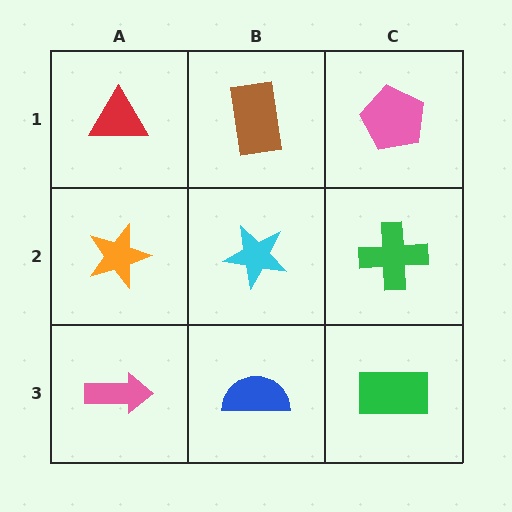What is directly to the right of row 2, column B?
A green cross.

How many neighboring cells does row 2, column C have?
3.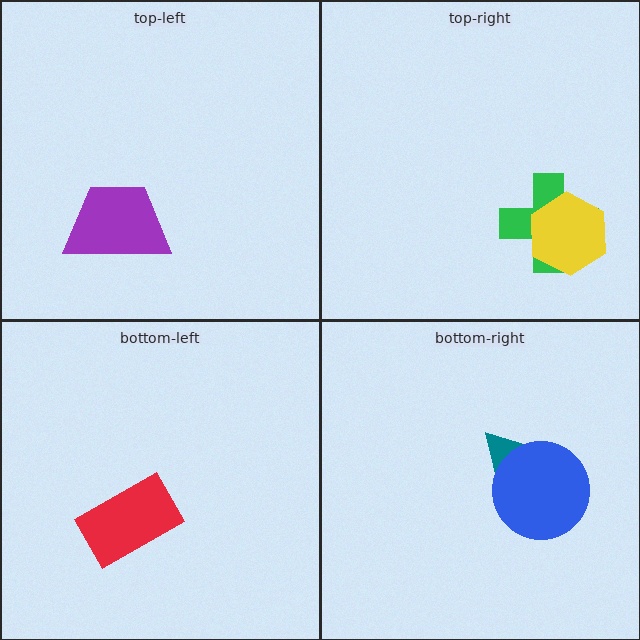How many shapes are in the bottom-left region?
1.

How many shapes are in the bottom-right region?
2.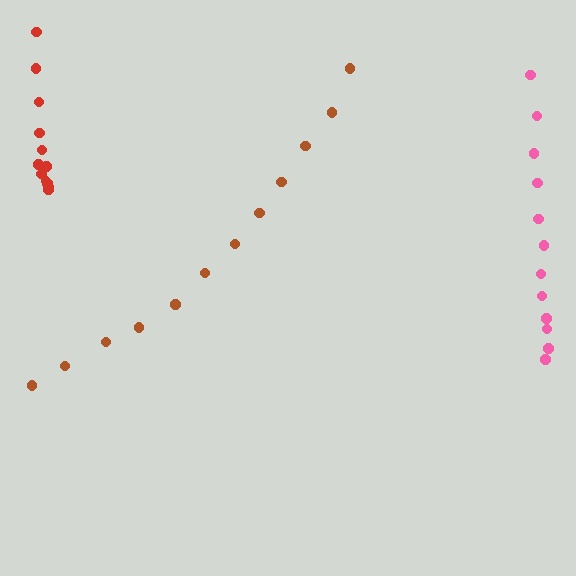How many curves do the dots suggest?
There are 3 distinct paths.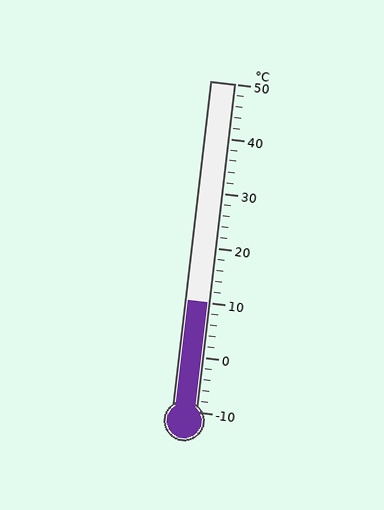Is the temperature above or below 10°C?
The temperature is at 10°C.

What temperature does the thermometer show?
The thermometer shows approximately 10°C.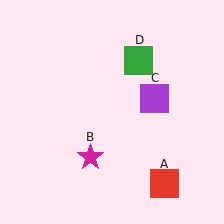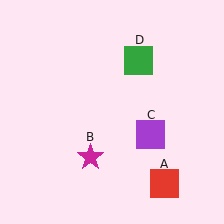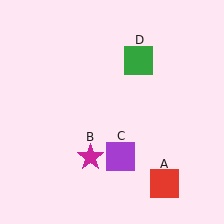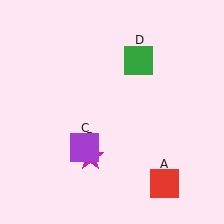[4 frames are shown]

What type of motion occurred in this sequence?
The purple square (object C) rotated clockwise around the center of the scene.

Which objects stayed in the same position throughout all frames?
Red square (object A) and magenta star (object B) and green square (object D) remained stationary.